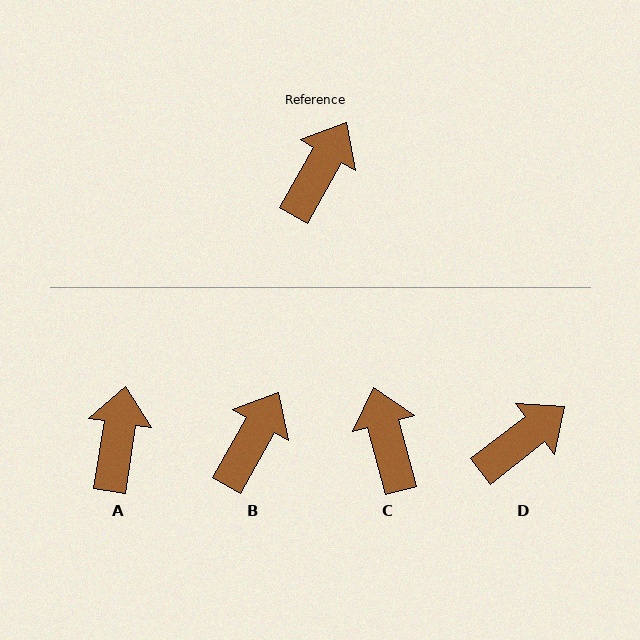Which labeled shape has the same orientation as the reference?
B.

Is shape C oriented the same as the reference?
No, it is off by about 44 degrees.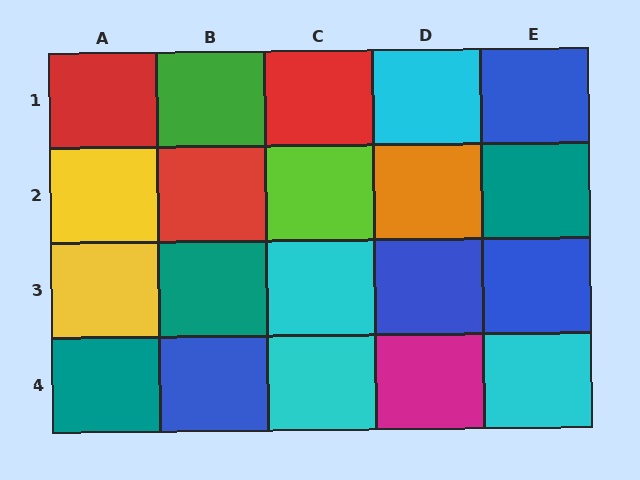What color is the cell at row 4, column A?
Teal.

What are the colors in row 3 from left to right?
Yellow, teal, cyan, blue, blue.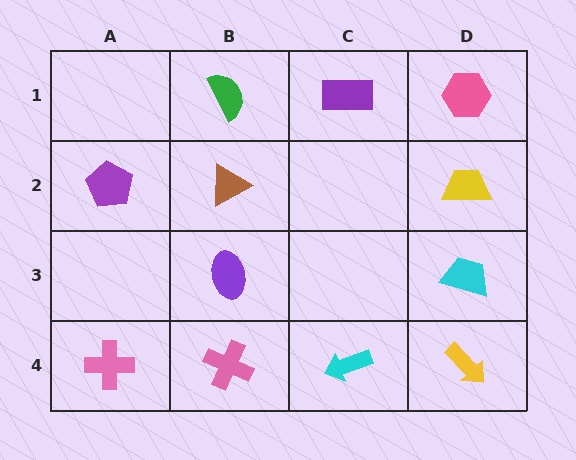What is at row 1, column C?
A purple rectangle.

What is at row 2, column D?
A yellow trapezoid.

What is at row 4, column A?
A pink cross.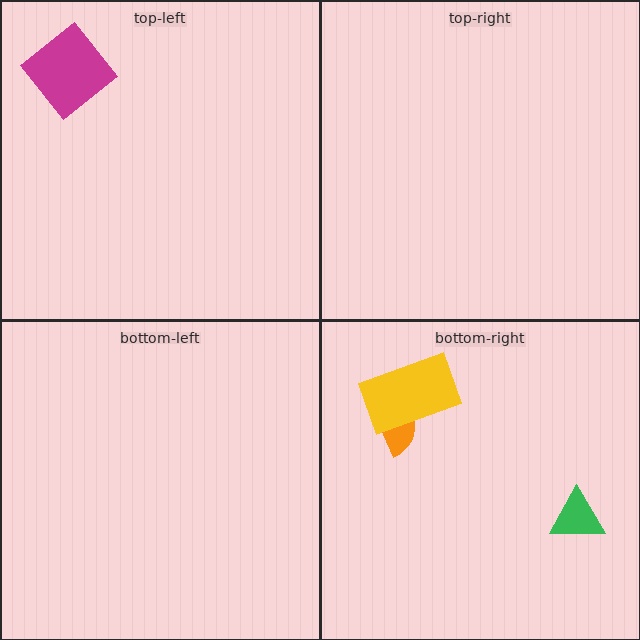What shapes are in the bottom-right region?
The orange semicircle, the yellow rectangle, the green triangle.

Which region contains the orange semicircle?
The bottom-right region.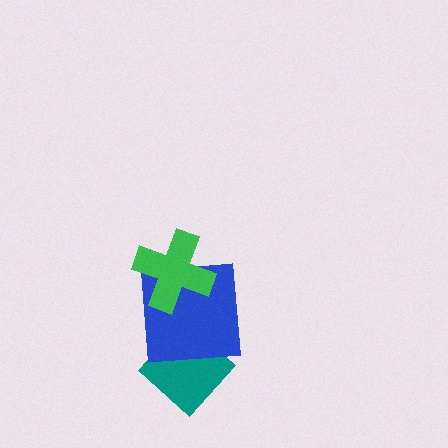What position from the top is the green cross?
The green cross is 1st from the top.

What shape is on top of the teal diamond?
The blue square is on top of the teal diamond.